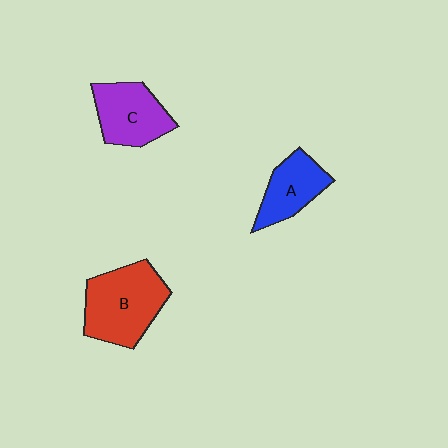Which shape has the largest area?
Shape B (red).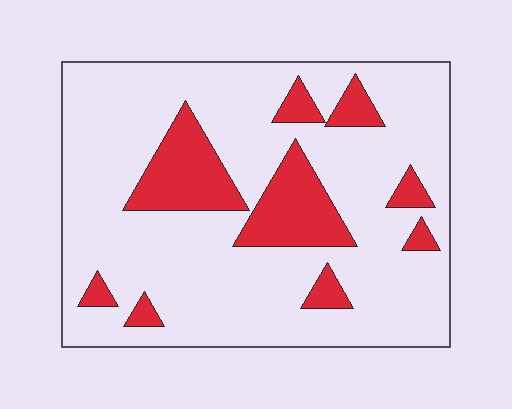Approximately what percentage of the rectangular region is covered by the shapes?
Approximately 20%.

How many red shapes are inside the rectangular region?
9.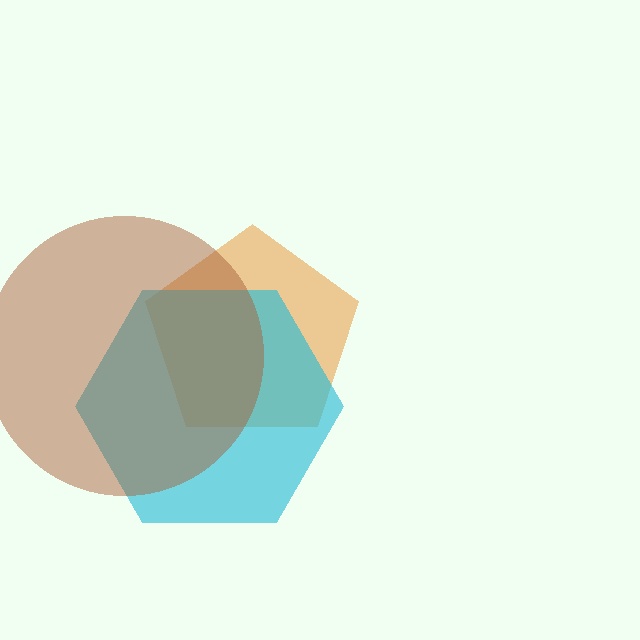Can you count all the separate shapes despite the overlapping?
Yes, there are 3 separate shapes.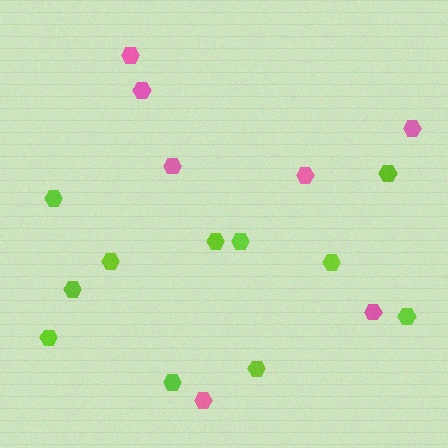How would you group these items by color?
There are 2 groups: one group of lime hexagons (11) and one group of pink hexagons (7).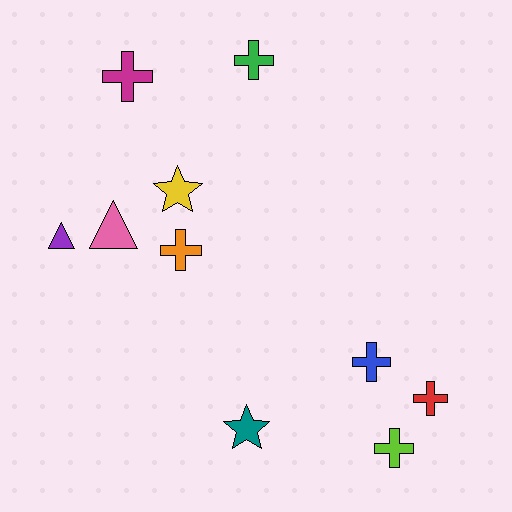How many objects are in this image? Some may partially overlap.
There are 10 objects.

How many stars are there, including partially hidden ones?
There are 2 stars.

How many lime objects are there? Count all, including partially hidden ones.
There is 1 lime object.